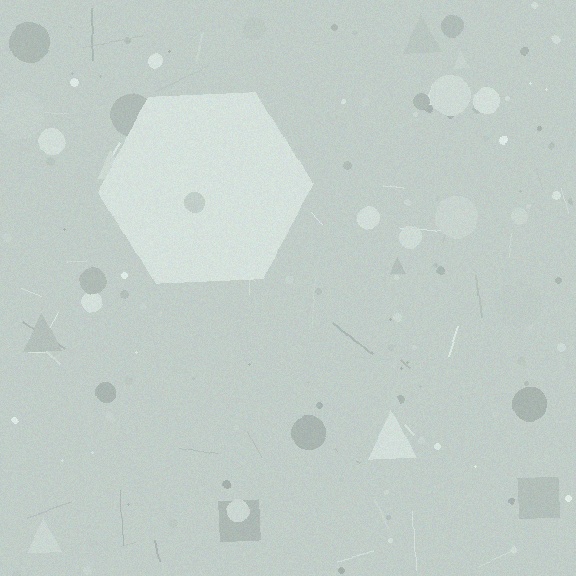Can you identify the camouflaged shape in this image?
The camouflaged shape is a hexagon.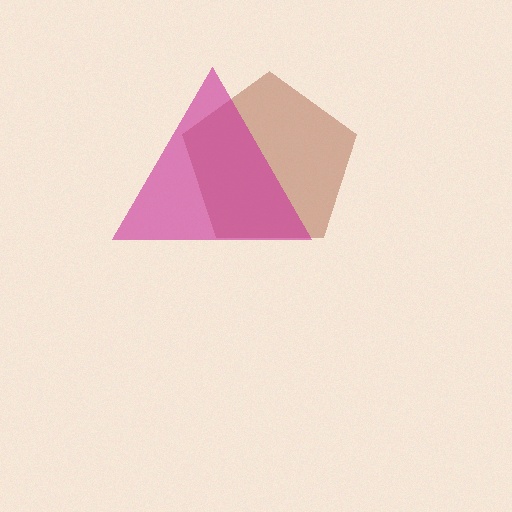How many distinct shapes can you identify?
There are 2 distinct shapes: a brown pentagon, a magenta triangle.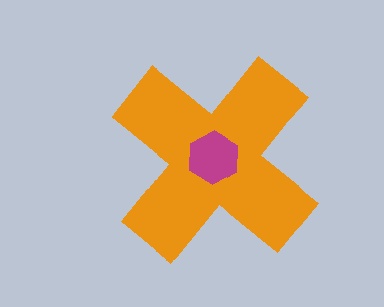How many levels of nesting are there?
2.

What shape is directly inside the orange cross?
The magenta hexagon.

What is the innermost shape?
The magenta hexagon.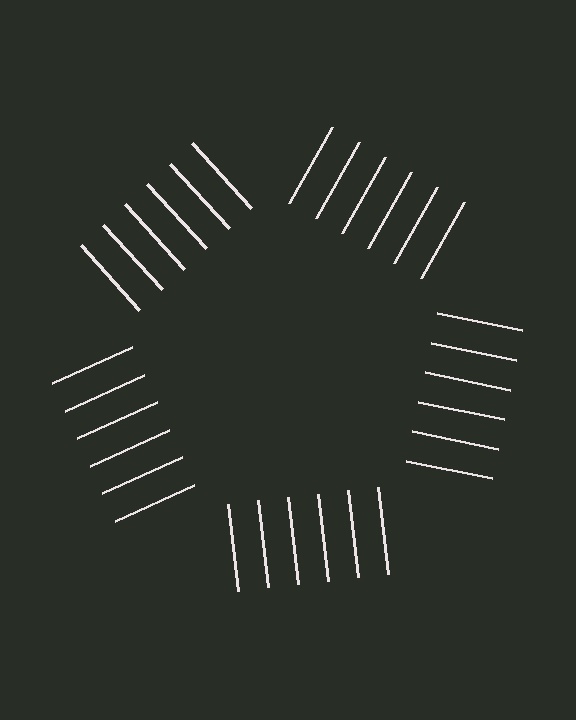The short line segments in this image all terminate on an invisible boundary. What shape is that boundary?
An illusory pentagon — the line segments terminate on its edges but no continuous stroke is drawn.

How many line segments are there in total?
30 — 6 along each of the 5 edges.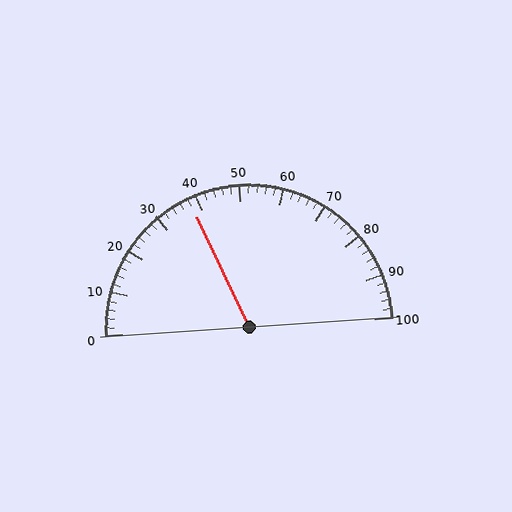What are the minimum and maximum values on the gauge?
The gauge ranges from 0 to 100.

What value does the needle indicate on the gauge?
The needle indicates approximately 38.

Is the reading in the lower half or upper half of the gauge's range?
The reading is in the lower half of the range (0 to 100).